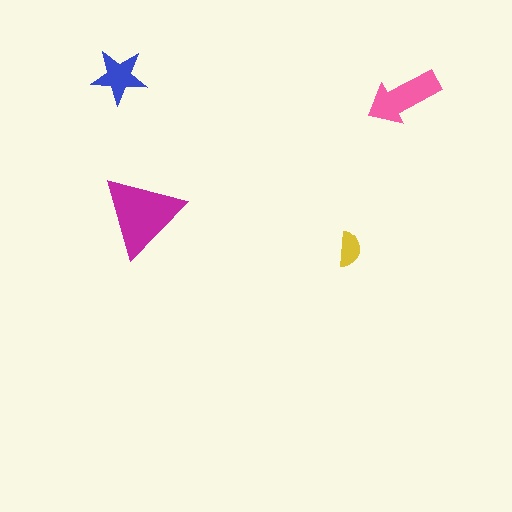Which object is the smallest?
The yellow semicircle.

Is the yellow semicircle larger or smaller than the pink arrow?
Smaller.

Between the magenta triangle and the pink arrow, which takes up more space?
The magenta triangle.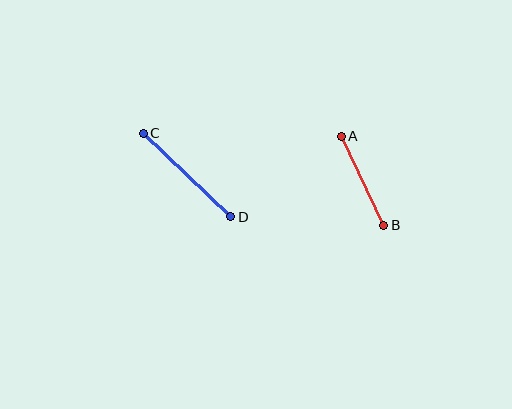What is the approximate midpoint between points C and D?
The midpoint is at approximately (187, 175) pixels.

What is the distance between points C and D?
The distance is approximately 121 pixels.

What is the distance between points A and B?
The distance is approximately 98 pixels.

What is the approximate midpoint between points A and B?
The midpoint is at approximately (363, 181) pixels.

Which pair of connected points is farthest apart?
Points C and D are farthest apart.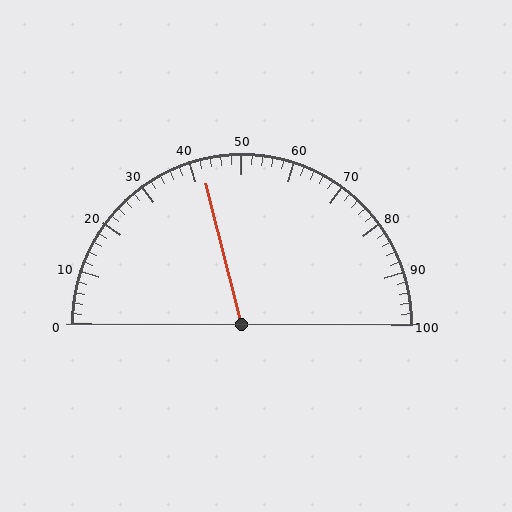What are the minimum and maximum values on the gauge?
The gauge ranges from 0 to 100.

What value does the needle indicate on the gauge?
The needle indicates approximately 42.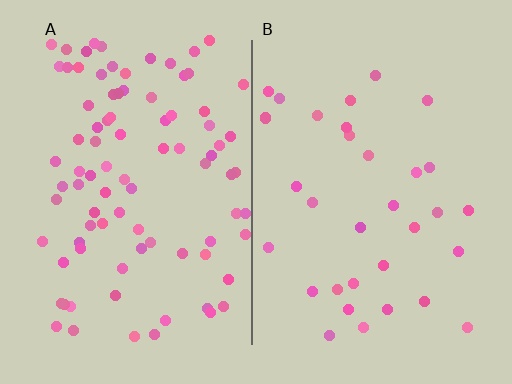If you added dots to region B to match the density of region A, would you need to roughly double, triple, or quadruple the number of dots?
Approximately triple.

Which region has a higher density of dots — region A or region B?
A (the left).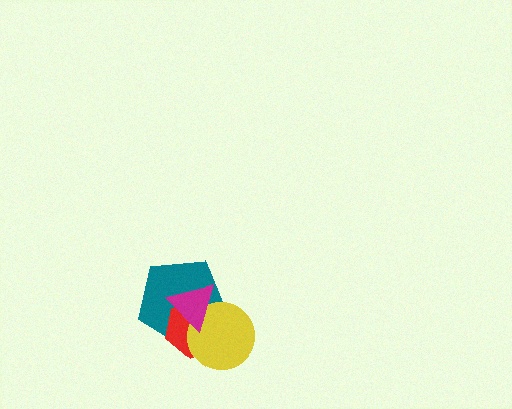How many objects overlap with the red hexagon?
3 objects overlap with the red hexagon.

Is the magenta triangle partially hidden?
No, no other shape covers it.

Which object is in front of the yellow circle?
The magenta triangle is in front of the yellow circle.